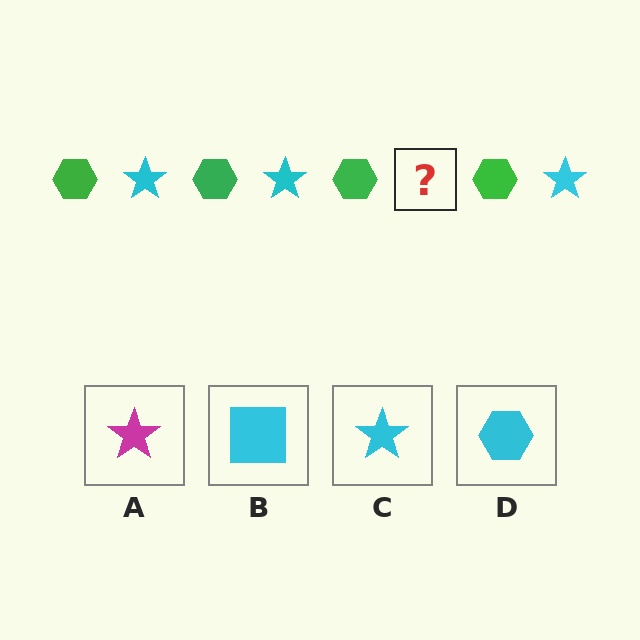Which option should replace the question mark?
Option C.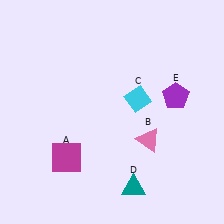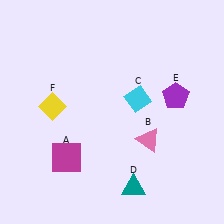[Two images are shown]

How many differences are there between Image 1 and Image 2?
There is 1 difference between the two images.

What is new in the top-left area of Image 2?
A yellow diamond (F) was added in the top-left area of Image 2.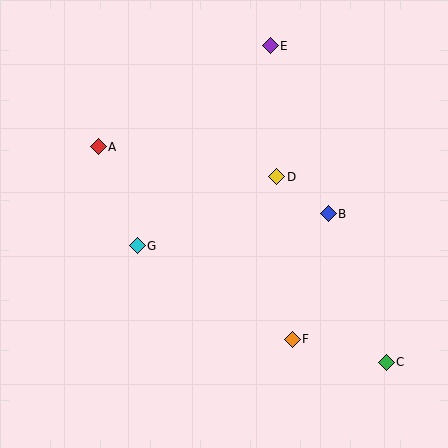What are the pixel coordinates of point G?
Point G is at (137, 246).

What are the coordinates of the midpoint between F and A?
The midpoint between F and A is at (195, 243).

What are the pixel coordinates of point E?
Point E is at (270, 46).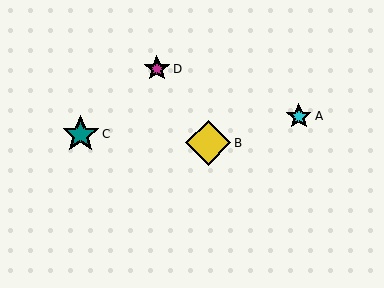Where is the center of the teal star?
The center of the teal star is at (81, 135).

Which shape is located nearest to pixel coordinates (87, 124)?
The teal star (labeled C) at (81, 135) is nearest to that location.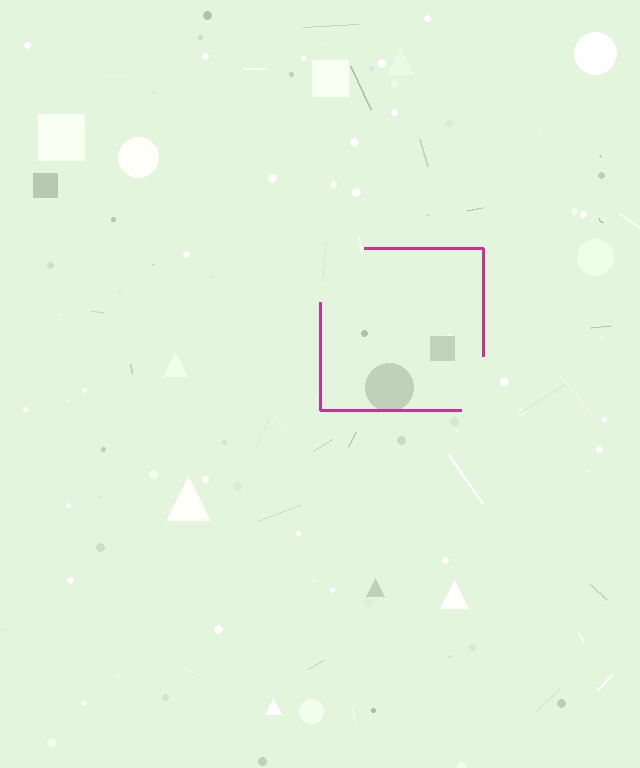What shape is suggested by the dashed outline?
The dashed outline suggests a square.